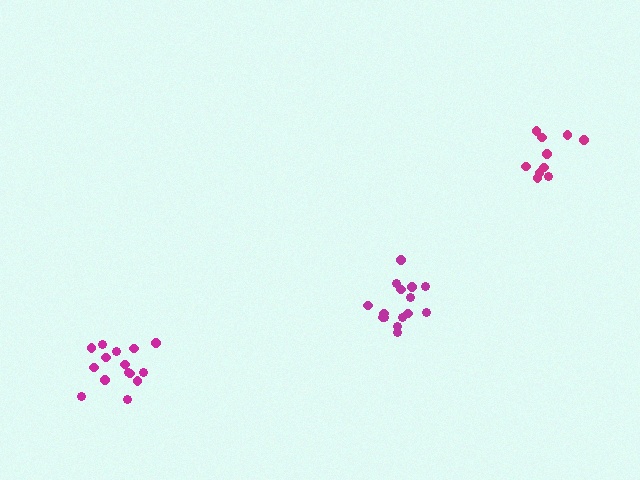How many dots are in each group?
Group 1: 15 dots, Group 2: 10 dots, Group 3: 15 dots (40 total).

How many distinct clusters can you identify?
There are 3 distinct clusters.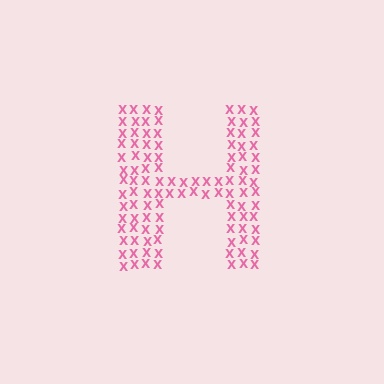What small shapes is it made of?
It is made of small letter X's.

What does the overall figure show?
The overall figure shows the letter H.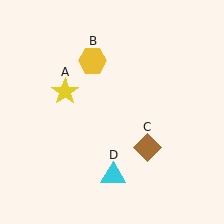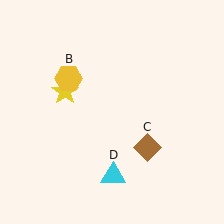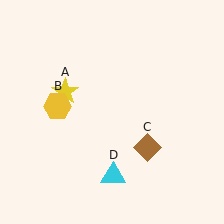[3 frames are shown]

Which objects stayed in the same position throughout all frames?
Yellow star (object A) and brown diamond (object C) and cyan triangle (object D) remained stationary.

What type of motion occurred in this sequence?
The yellow hexagon (object B) rotated counterclockwise around the center of the scene.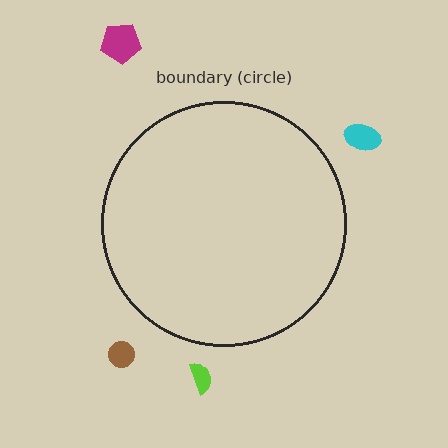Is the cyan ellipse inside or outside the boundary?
Outside.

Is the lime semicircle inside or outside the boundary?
Outside.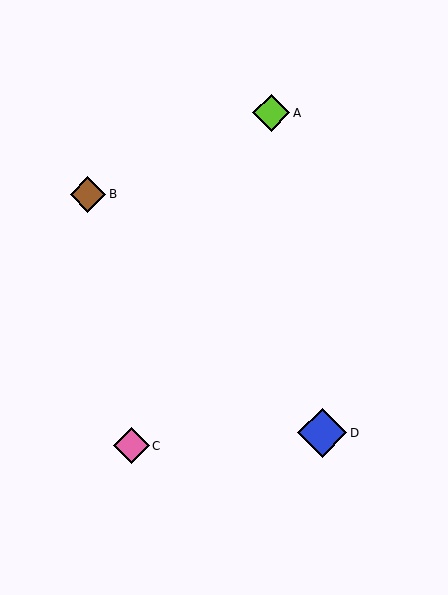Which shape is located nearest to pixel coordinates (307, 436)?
The blue diamond (labeled D) at (322, 433) is nearest to that location.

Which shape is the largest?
The blue diamond (labeled D) is the largest.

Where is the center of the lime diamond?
The center of the lime diamond is at (271, 113).